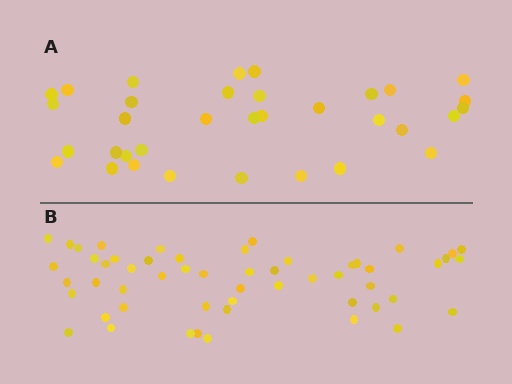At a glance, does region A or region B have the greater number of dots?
Region B (the bottom region) has more dots.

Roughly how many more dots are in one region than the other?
Region B has approximately 20 more dots than region A.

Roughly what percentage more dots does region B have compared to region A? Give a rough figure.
About 60% more.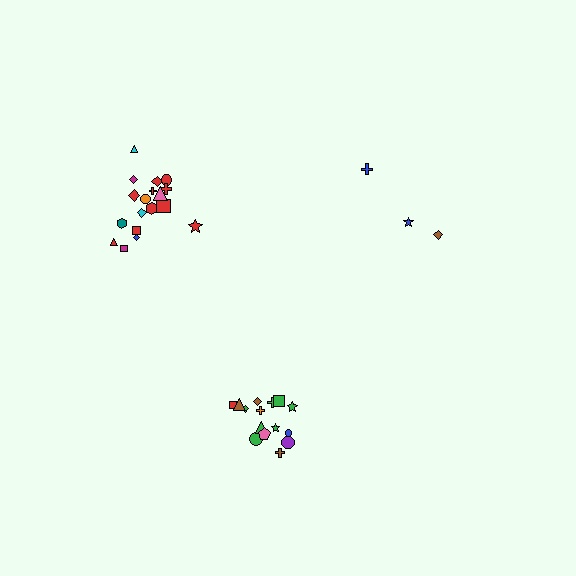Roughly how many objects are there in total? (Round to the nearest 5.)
Roughly 35 objects in total.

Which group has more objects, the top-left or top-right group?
The top-left group.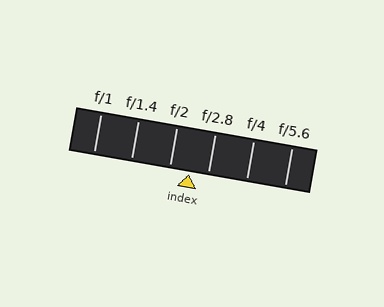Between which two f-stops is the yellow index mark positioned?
The index mark is between f/2 and f/2.8.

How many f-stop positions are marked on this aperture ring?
There are 6 f-stop positions marked.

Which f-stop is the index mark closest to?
The index mark is closest to f/2.8.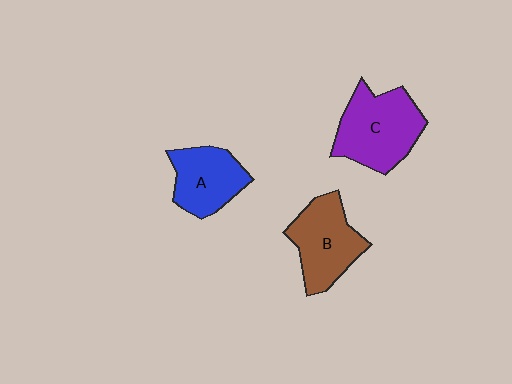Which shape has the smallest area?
Shape A (blue).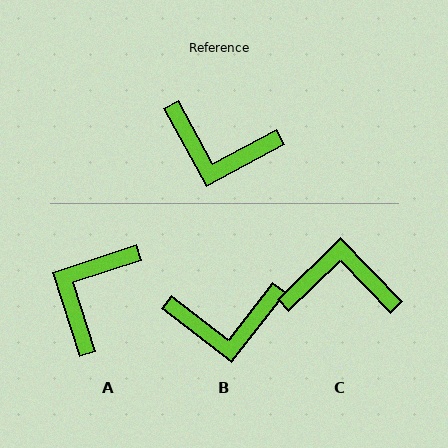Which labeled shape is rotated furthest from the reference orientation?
C, about 164 degrees away.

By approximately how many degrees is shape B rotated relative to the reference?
Approximately 24 degrees counter-clockwise.